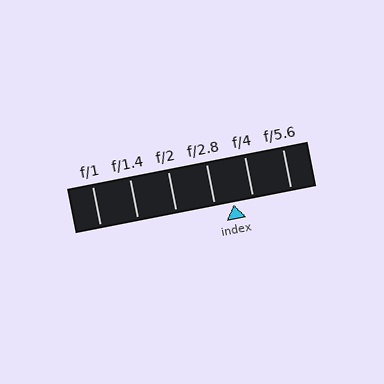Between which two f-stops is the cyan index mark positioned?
The index mark is between f/2.8 and f/4.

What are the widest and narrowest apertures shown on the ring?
The widest aperture shown is f/1 and the narrowest is f/5.6.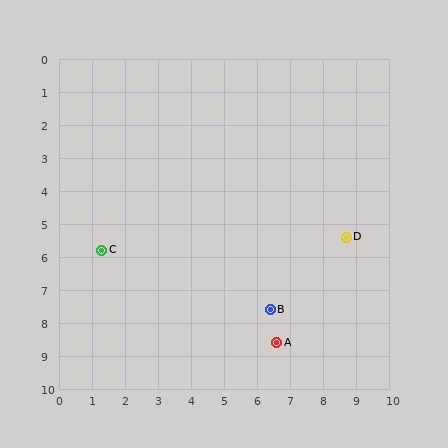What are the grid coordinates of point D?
Point D is at approximately (8.7, 5.4).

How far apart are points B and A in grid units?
Points B and A are about 1.0 grid units apart.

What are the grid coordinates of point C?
Point C is at approximately (1.3, 5.8).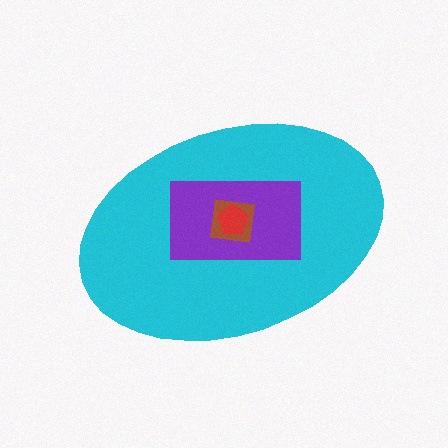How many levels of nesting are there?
4.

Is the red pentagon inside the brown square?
Yes.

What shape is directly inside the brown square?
The red pentagon.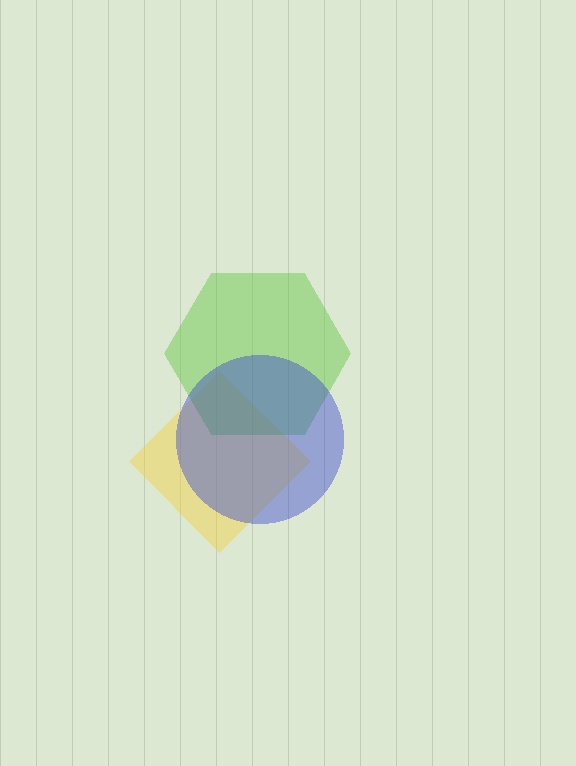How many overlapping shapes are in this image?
There are 3 overlapping shapes in the image.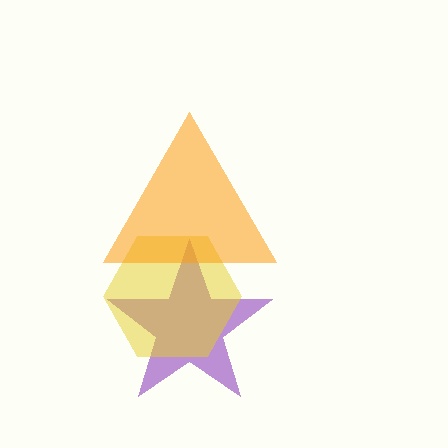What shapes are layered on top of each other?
The layered shapes are: a purple star, a yellow hexagon, an orange triangle.